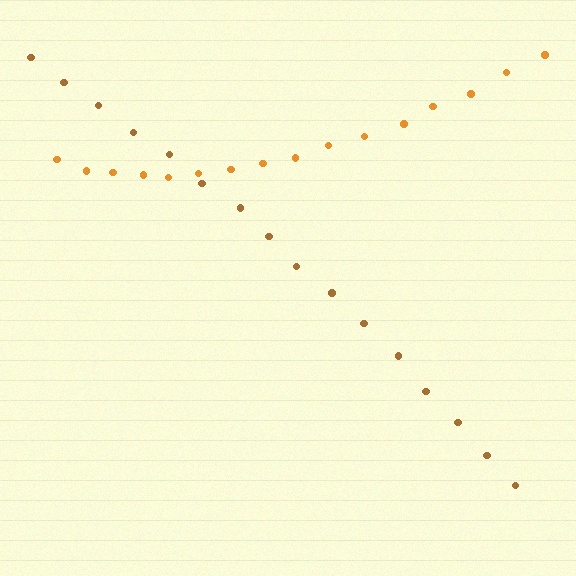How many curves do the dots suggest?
There are 2 distinct paths.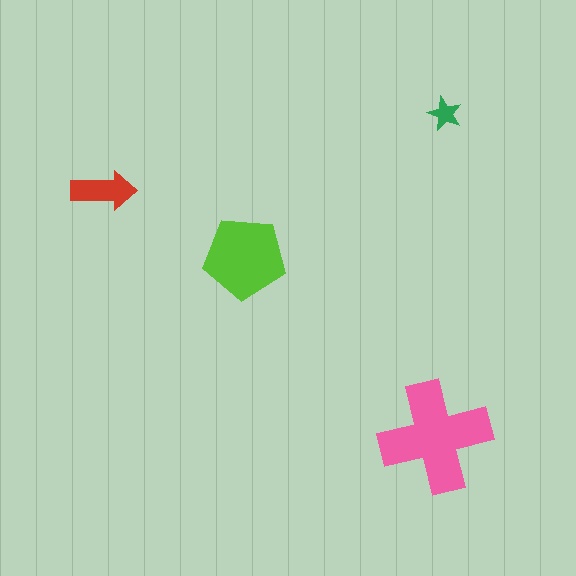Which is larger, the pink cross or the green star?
The pink cross.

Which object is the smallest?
The green star.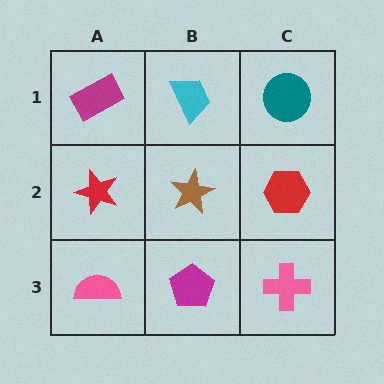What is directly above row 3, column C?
A red hexagon.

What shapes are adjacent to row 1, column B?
A brown star (row 2, column B), a magenta rectangle (row 1, column A), a teal circle (row 1, column C).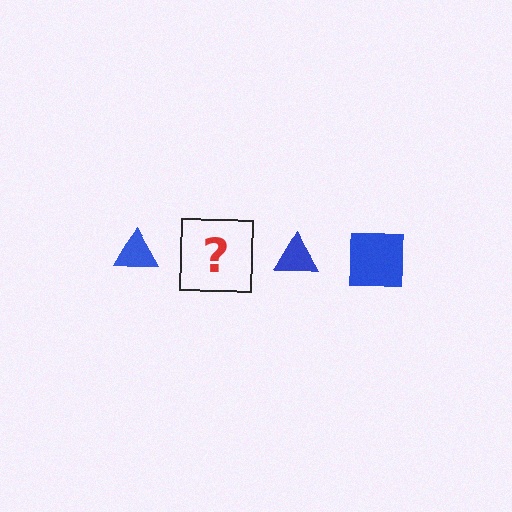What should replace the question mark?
The question mark should be replaced with a blue square.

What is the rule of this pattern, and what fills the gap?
The rule is that the pattern cycles through triangle, square shapes in blue. The gap should be filled with a blue square.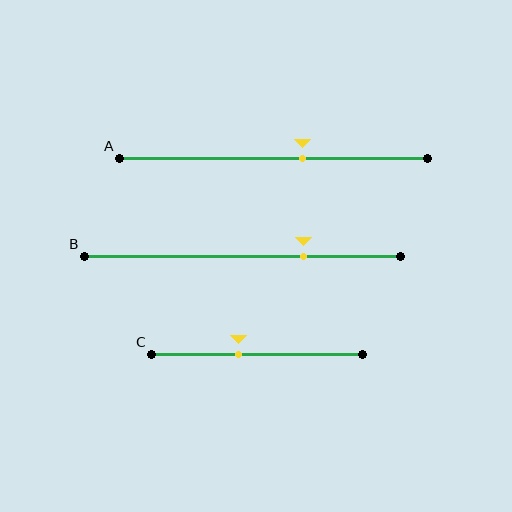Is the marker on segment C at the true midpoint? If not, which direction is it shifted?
No, the marker on segment C is shifted to the left by about 9% of the segment length.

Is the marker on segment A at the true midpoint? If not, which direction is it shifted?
No, the marker on segment A is shifted to the right by about 10% of the segment length.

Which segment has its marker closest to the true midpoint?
Segment C has its marker closest to the true midpoint.